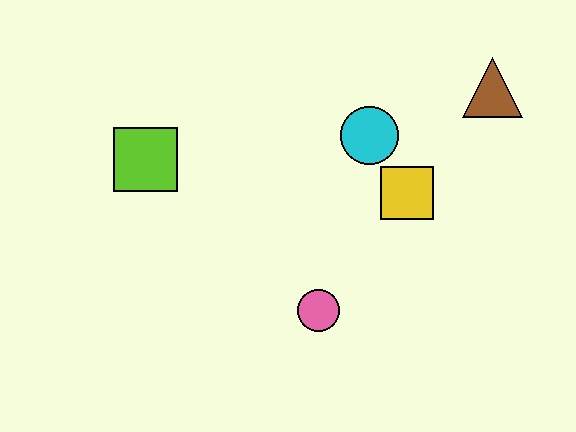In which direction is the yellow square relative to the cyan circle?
The yellow square is below the cyan circle.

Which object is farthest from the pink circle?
The brown triangle is farthest from the pink circle.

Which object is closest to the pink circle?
The yellow square is closest to the pink circle.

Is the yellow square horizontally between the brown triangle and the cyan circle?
Yes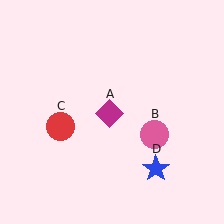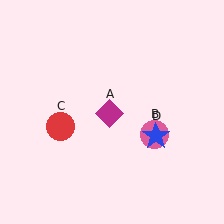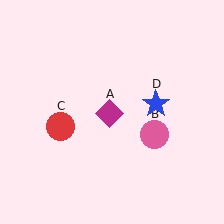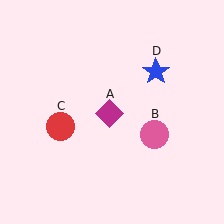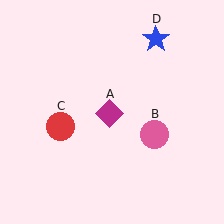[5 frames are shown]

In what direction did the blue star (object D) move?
The blue star (object D) moved up.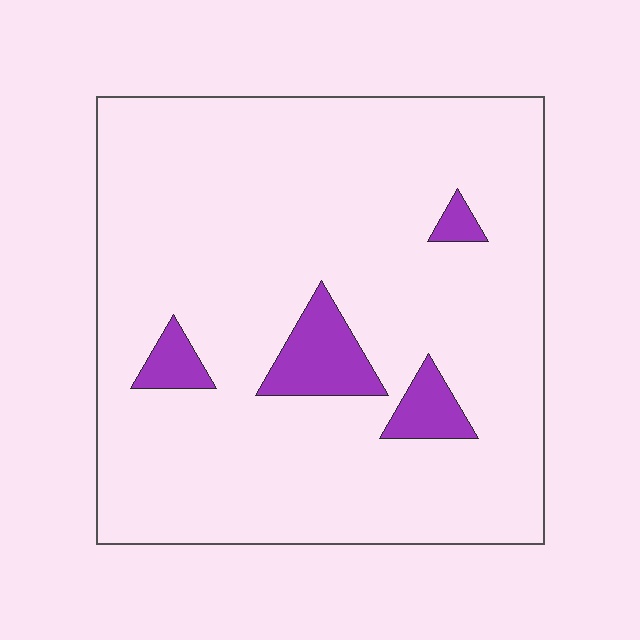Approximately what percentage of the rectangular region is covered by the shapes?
Approximately 10%.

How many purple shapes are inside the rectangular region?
4.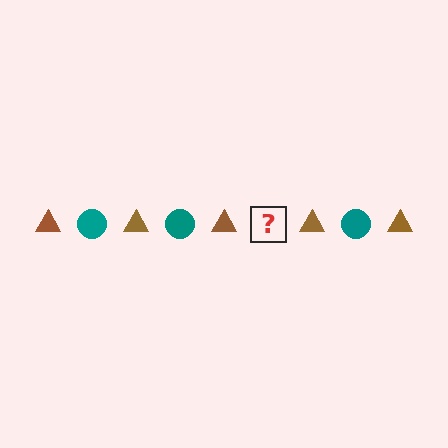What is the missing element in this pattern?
The missing element is a teal circle.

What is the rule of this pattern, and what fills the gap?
The rule is that the pattern alternates between brown triangle and teal circle. The gap should be filled with a teal circle.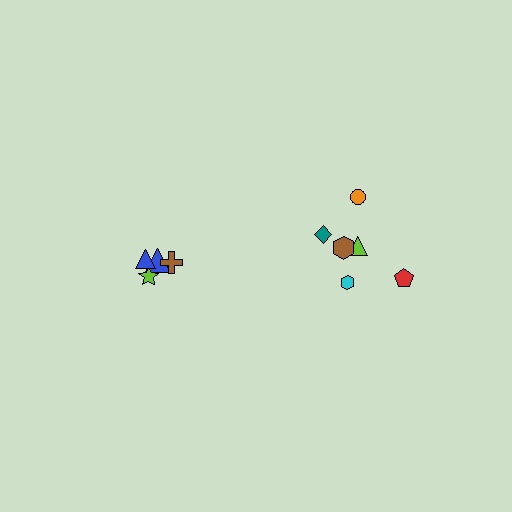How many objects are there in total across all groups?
There are 10 objects.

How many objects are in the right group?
There are 6 objects.